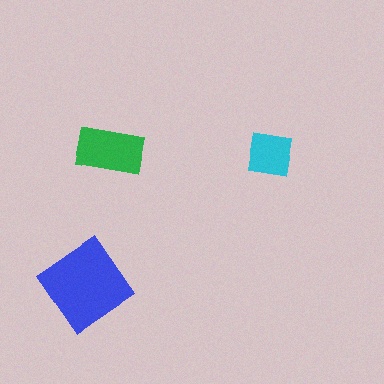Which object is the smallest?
The cyan square.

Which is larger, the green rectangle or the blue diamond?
The blue diamond.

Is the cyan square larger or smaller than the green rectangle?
Smaller.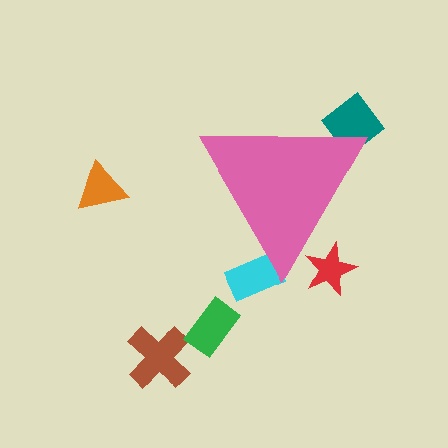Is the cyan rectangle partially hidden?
Yes, the cyan rectangle is partially hidden behind the pink triangle.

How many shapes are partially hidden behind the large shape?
3 shapes are partially hidden.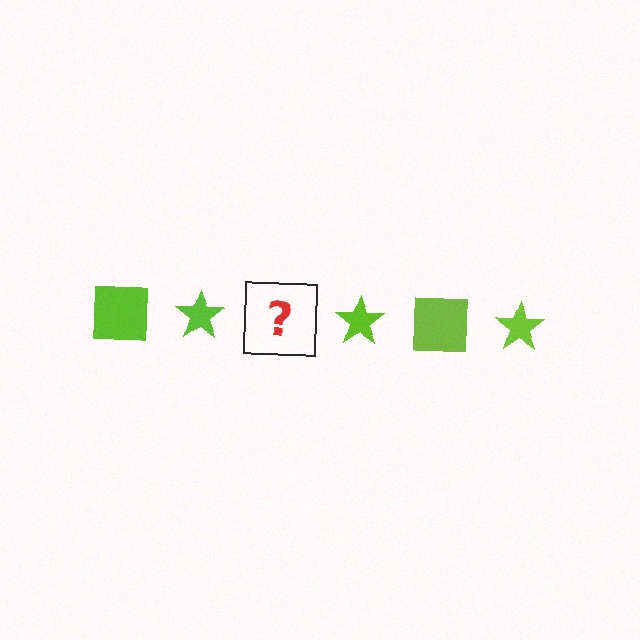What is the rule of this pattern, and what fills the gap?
The rule is that the pattern cycles through square, star shapes in lime. The gap should be filled with a lime square.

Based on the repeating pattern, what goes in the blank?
The blank should be a lime square.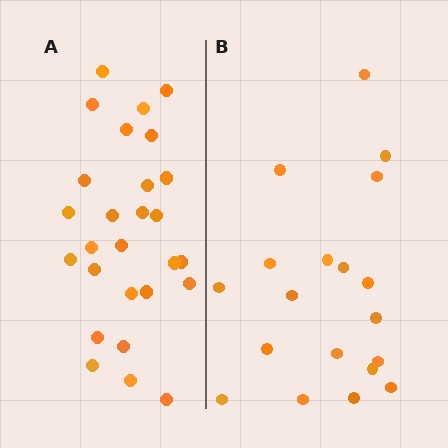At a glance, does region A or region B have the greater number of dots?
Region A (the left region) has more dots.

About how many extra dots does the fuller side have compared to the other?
Region A has roughly 8 or so more dots than region B.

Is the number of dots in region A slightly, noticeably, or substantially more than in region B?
Region A has noticeably more, but not dramatically so. The ratio is roughly 1.4 to 1.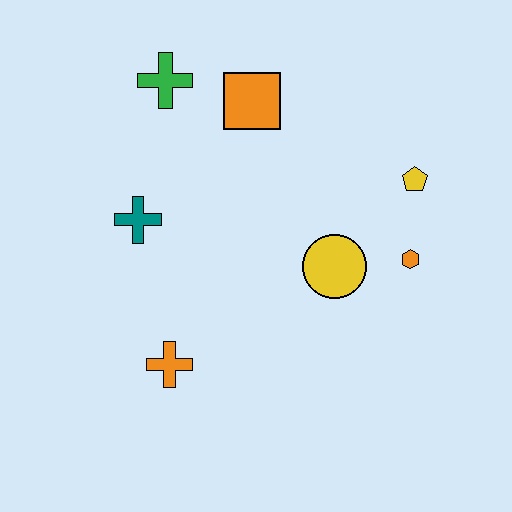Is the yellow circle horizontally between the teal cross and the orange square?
No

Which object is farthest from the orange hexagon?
The green cross is farthest from the orange hexagon.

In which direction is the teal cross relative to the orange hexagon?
The teal cross is to the left of the orange hexagon.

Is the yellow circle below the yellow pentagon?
Yes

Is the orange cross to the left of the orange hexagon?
Yes